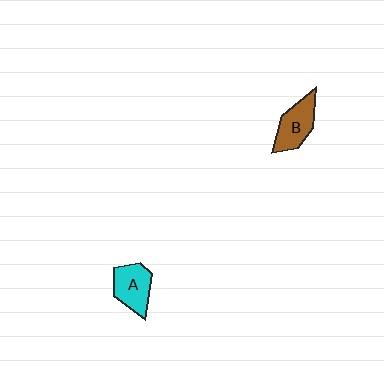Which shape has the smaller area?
Shape A (cyan).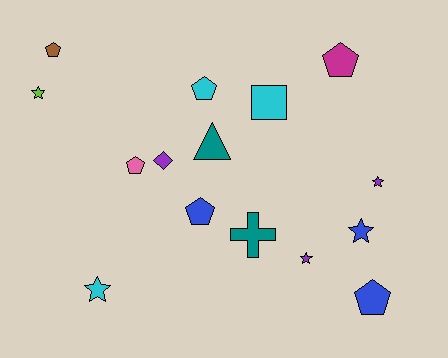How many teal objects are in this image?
There are 2 teal objects.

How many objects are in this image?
There are 15 objects.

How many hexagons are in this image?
There are no hexagons.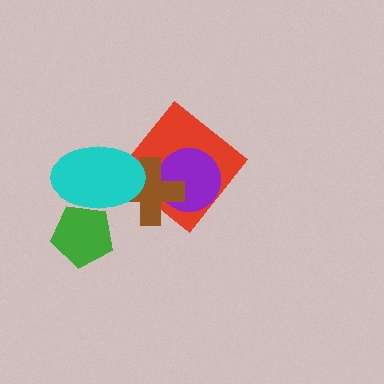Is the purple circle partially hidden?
Yes, it is partially covered by another shape.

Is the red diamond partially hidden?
Yes, it is partially covered by another shape.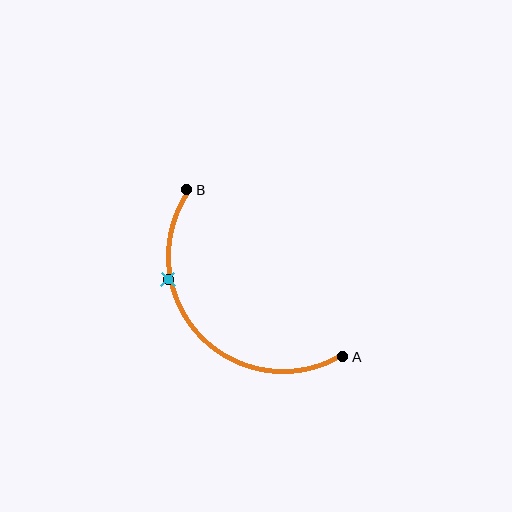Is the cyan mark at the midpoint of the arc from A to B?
No. The cyan mark lies on the arc but is closer to endpoint B. The arc midpoint would be at the point on the curve equidistant along the arc from both A and B.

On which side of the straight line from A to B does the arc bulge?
The arc bulges below and to the left of the straight line connecting A and B.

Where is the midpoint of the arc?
The arc midpoint is the point on the curve farthest from the straight line joining A and B. It sits below and to the left of that line.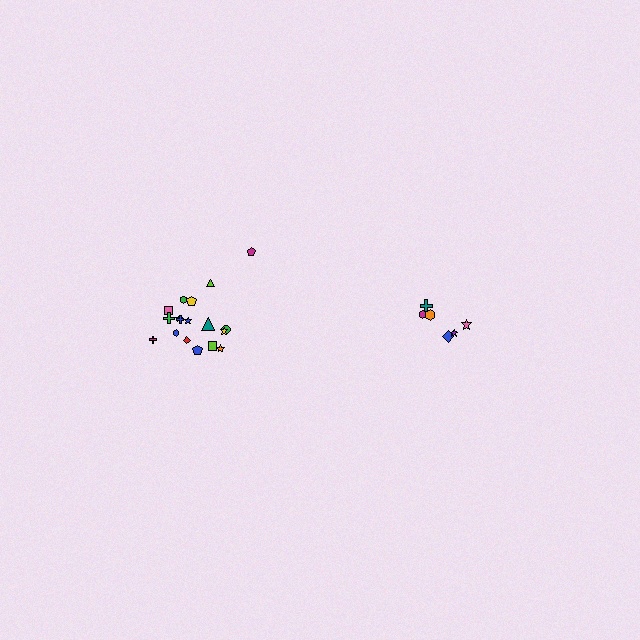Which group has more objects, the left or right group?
The left group.